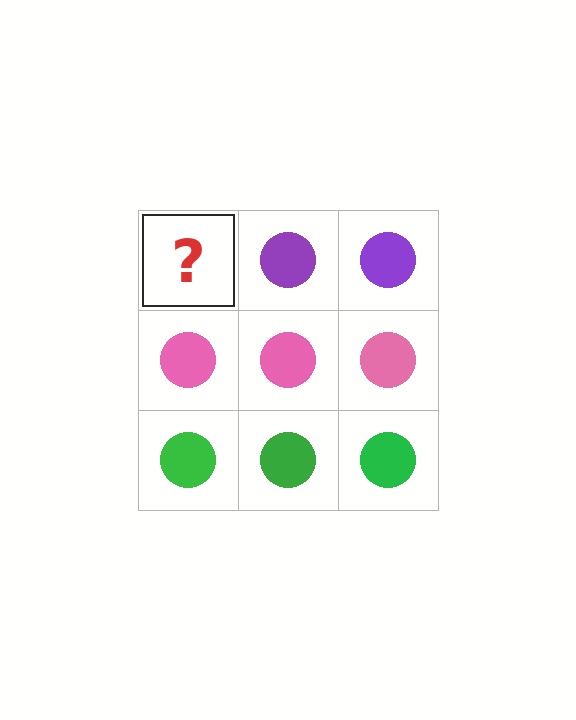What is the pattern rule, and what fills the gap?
The rule is that each row has a consistent color. The gap should be filled with a purple circle.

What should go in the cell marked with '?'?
The missing cell should contain a purple circle.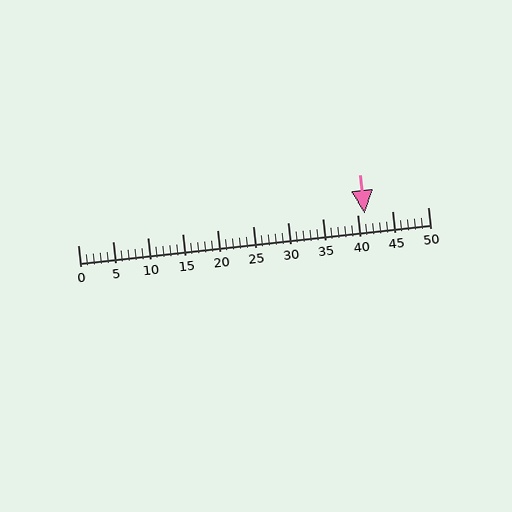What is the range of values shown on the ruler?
The ruler shows values from 0 to 50.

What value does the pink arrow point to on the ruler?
The pink arrow points to approximately 41.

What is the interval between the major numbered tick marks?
The major tick marks are spaced 5 units apart.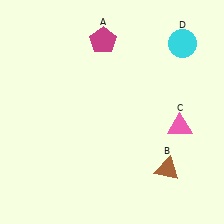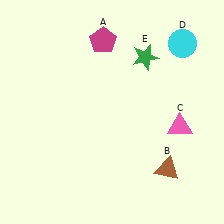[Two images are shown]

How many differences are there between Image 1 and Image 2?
There is 1 difference between the two images.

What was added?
A green star (E) was added in Image 2.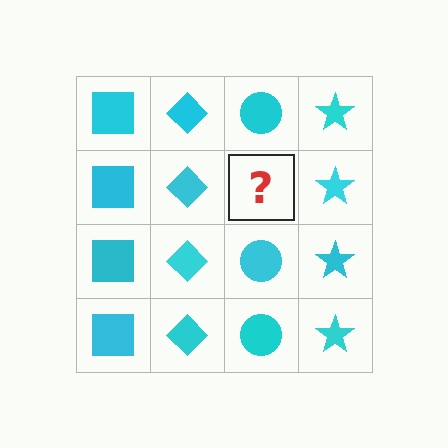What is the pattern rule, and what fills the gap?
The rule is that each column has a consistent shape. The gap should be filled with a cyan circle.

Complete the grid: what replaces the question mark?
The question mark should be replaced with a cyan circle.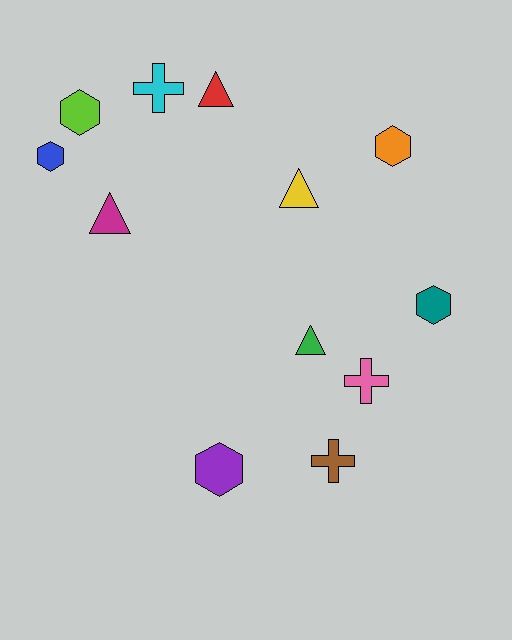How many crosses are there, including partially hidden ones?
There are 3 crosses.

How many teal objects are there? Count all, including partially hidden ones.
There is 1 teal object.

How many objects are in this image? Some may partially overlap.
There are 12 objects.